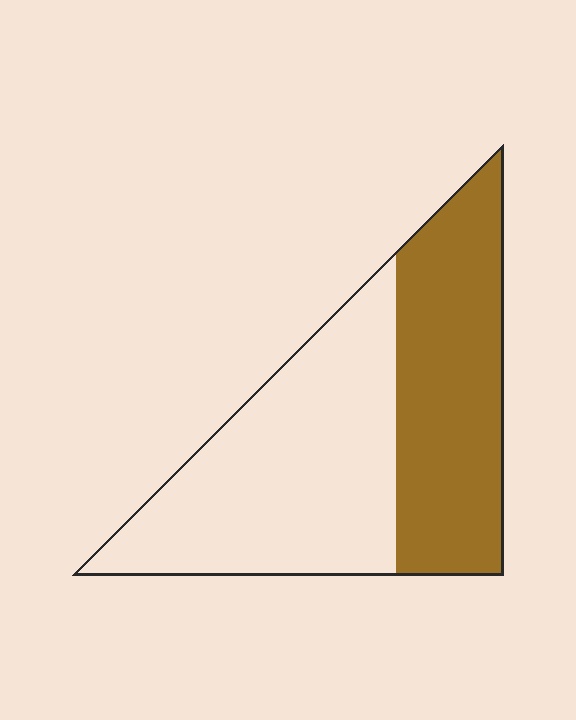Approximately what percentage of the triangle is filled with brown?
Approximately 45%.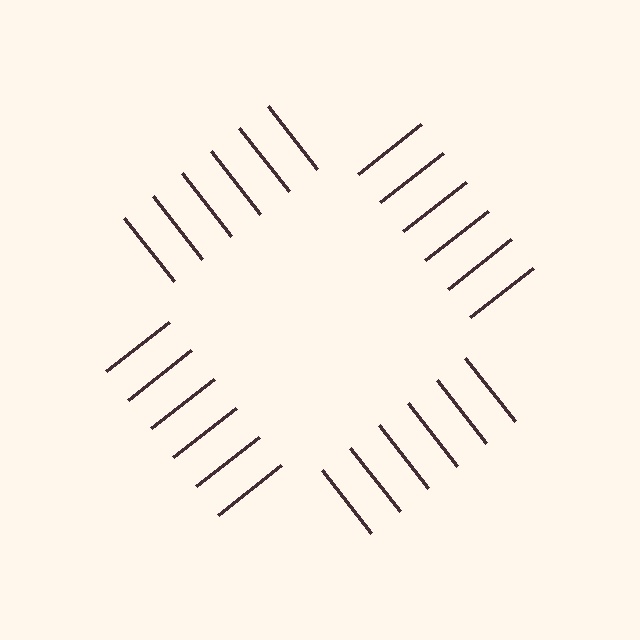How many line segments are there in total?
24 — 6 along each of the 4 edges.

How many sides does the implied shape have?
4 sides — the line-ends trace a square.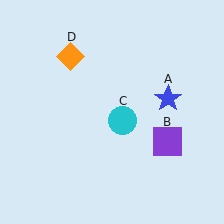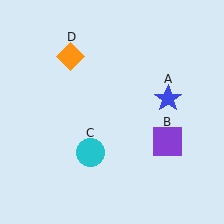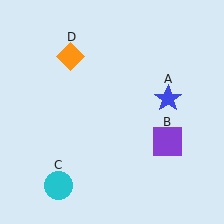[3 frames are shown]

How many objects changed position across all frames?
1 object changed position: cyan circle (object C).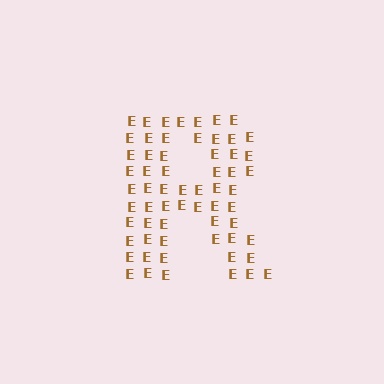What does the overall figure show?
The overall figure shows the letter R.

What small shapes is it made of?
It is made of small letter E's.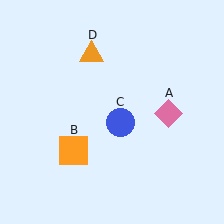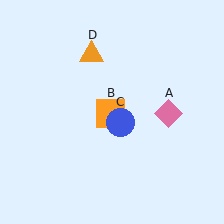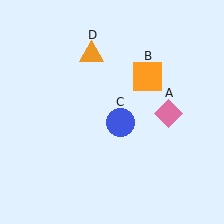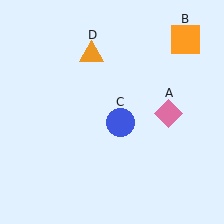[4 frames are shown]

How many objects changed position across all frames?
1 object changed position: orange square (object B).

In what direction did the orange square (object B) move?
The orange square (object B) moved up and to the right.